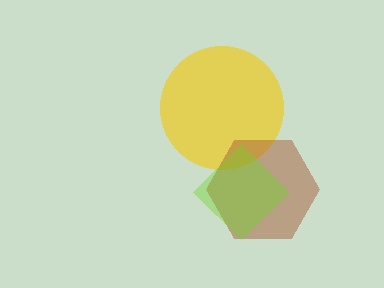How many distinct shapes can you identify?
There are 3 distinct shapes: a yellow circle, a brown hexagon, a lime diamond.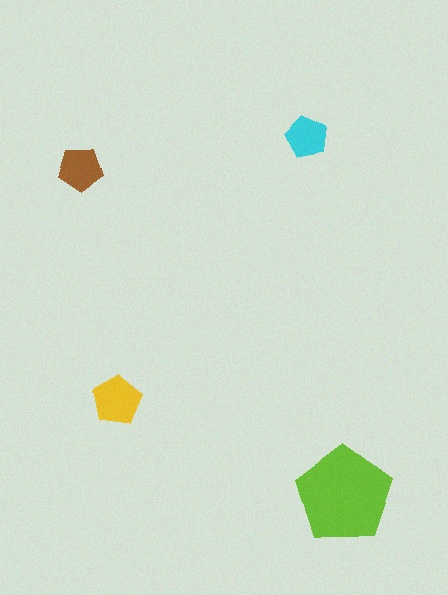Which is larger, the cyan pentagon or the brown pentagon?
The brown one.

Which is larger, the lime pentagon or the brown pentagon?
The lime one.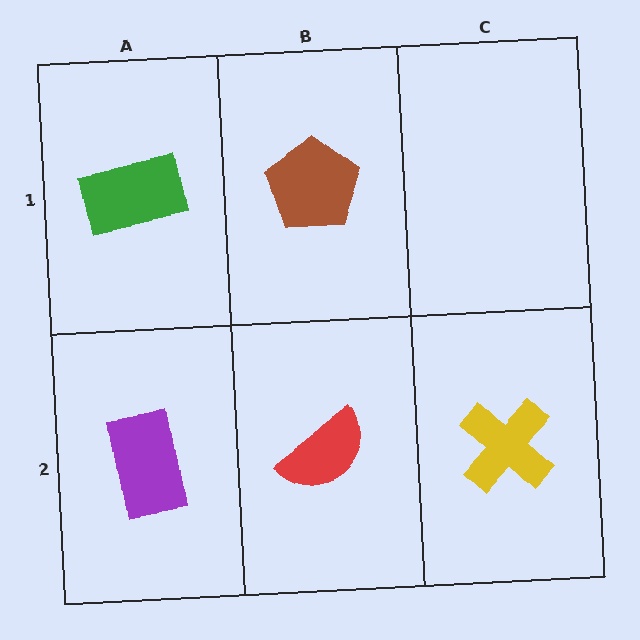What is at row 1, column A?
A green rectangle.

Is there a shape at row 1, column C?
No, that cell is empty.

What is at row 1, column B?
A brown pentagon.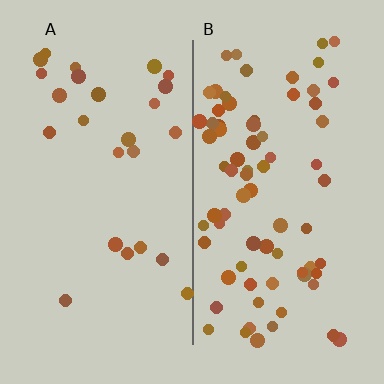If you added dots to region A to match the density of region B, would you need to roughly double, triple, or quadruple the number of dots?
Approximately triple.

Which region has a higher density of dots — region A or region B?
B (the right).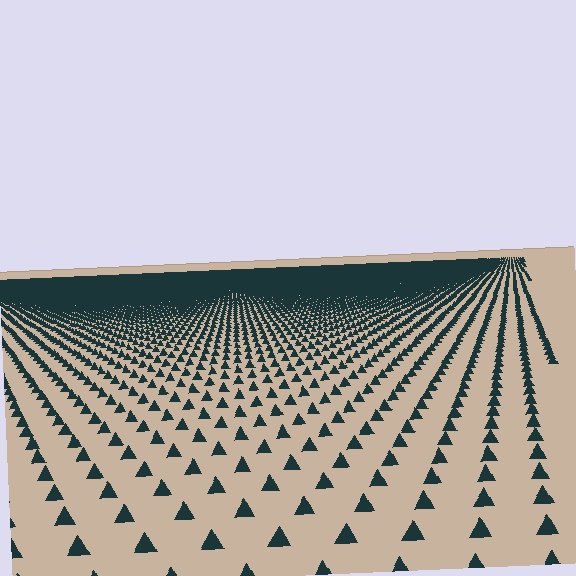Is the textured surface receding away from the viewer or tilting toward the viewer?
The surface is receding away from the viewer. Texture elements get smaller and denser toward the top.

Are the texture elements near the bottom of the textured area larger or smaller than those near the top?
Larger. Near the bottom, elements are closer to the viewer and appear at a bigger on-screen size.